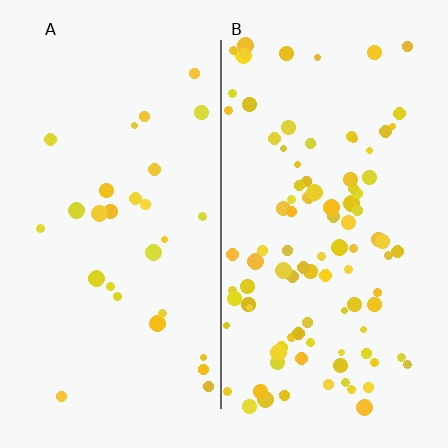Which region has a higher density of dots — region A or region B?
B (the right).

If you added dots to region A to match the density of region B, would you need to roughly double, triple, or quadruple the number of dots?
Approximately quadruple.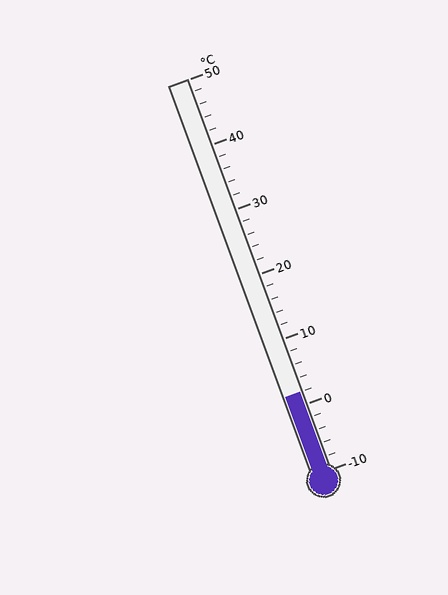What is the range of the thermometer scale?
The thermometer scale ranges from -10°C to 50°C.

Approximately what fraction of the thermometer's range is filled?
The thermometer is filled to approximately 20% of its range.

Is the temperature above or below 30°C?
The temperature is below 30°C.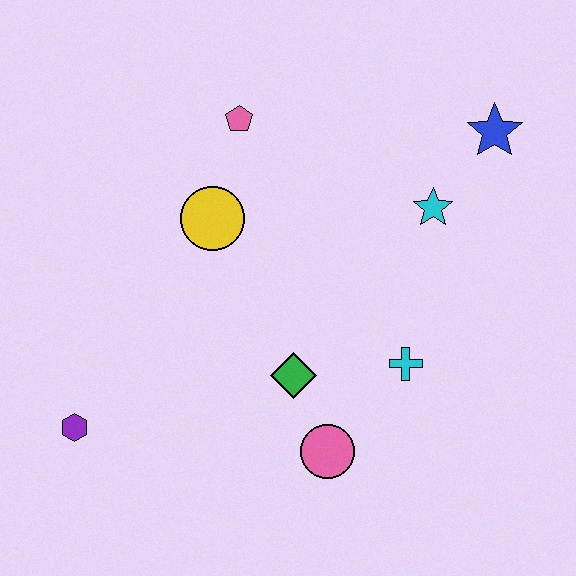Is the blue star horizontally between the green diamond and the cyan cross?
No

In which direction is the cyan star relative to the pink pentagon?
The cyan star is to the right of the pink pentagon.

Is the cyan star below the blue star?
Yes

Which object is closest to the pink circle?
The green diamond is closest to the pink circle.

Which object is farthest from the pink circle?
The blue star is farthest from the pink circle.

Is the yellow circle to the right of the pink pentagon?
No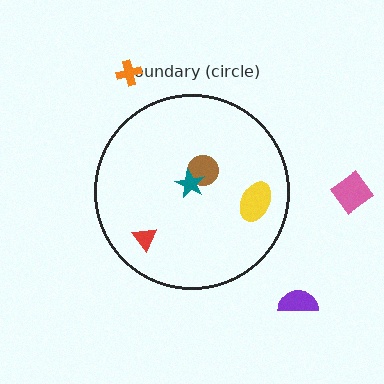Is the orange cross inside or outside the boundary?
Outside.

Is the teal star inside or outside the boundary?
Inside.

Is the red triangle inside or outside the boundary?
Inside.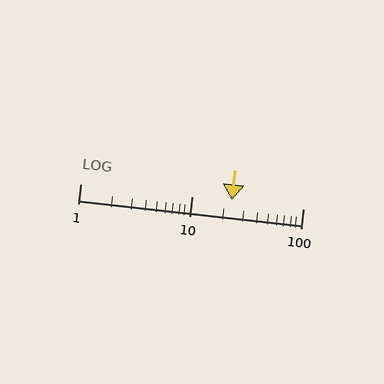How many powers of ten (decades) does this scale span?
The scale spans 2 decades, from 1 to 100.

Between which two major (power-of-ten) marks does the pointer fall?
The pointer is between 10 and 100.